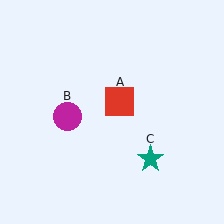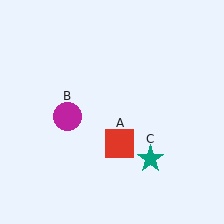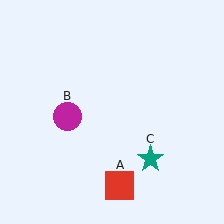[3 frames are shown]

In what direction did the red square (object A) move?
The red square (object A) moved down.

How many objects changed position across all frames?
1 object changed position: red square (object A).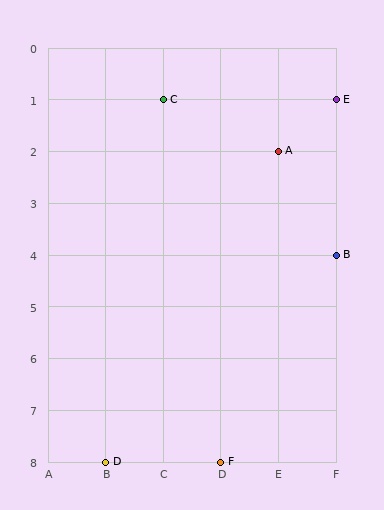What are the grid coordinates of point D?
Point D is at grid coordinates (B, 8).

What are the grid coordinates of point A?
Point A is at grid coordinates (E, 2).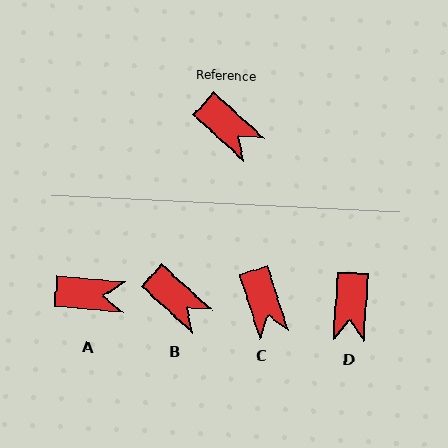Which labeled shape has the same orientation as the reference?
B.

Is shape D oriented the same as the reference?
No, it is off by about 51 degrees.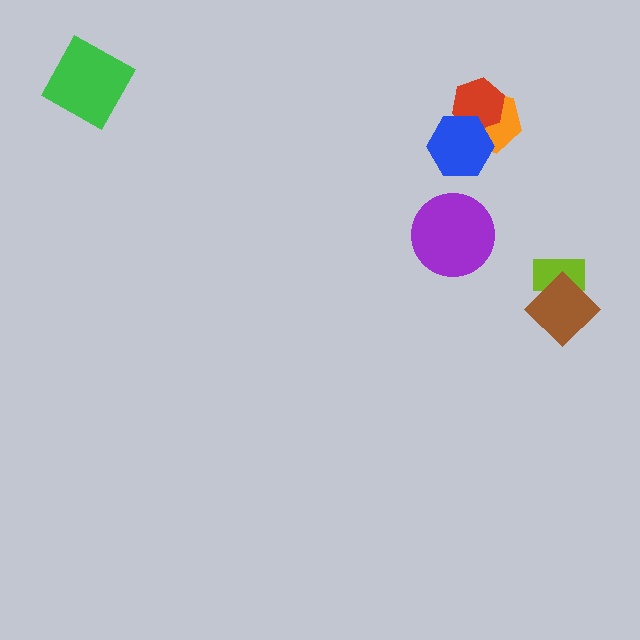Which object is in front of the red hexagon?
The blue hexagon is in front of the red hexagon.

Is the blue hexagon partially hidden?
No, no other shape covers it.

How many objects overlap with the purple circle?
0 objects overlap with the purple circle.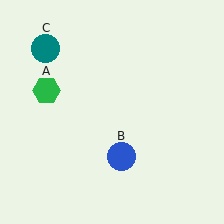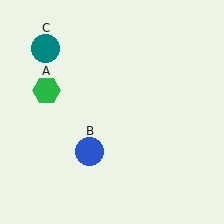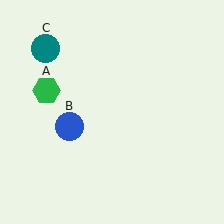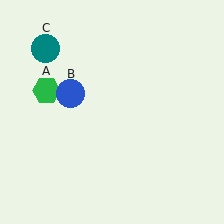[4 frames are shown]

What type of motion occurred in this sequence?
The blue circle (object B) rotated clockwise around the center of the scene.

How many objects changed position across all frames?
1 object changed position: blue circle (object B).